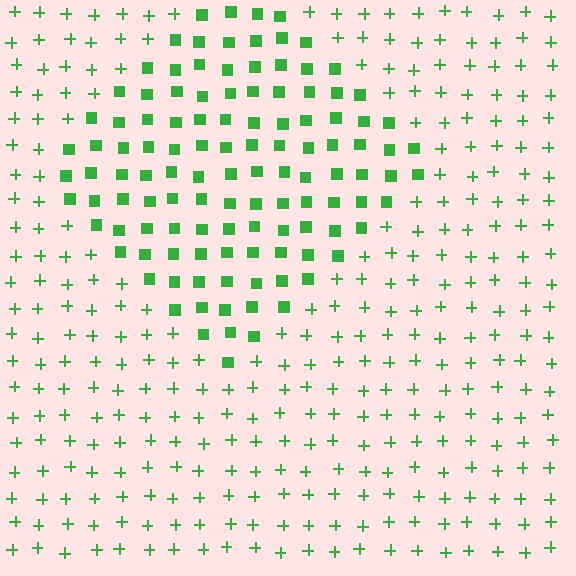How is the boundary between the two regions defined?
The boundary is defined by a change in element shape: squares inside vs. plus signs outside. All elements share the same color and spacing.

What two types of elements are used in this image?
The image uses squares inside the diamond region and plus signs outside it.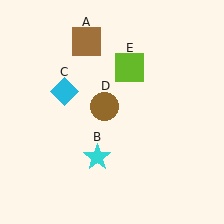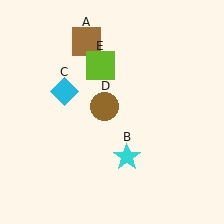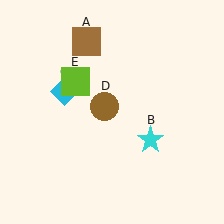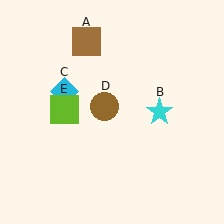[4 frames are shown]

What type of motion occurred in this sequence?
The cyan star (object B), lime square (object E) rotated counterclockwise around the center of the scene.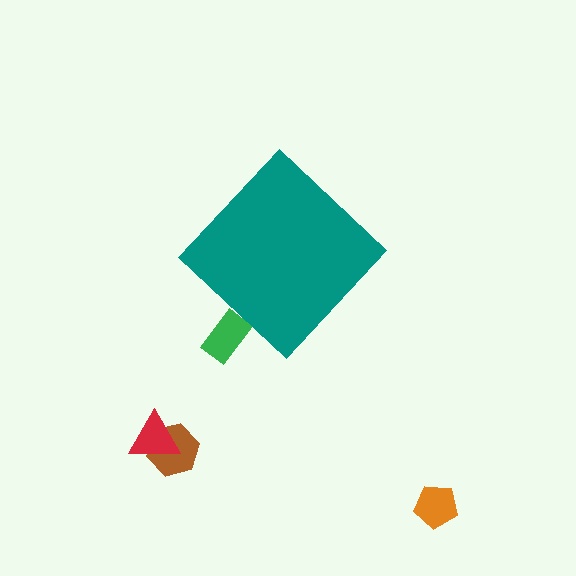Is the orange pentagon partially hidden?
No, the orange pentagon is fully visible.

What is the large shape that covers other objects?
A teal diamond.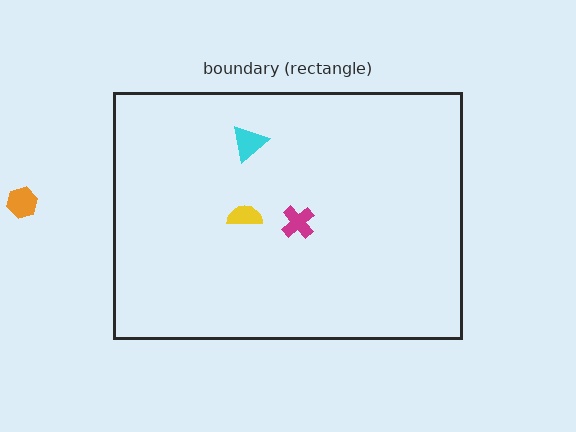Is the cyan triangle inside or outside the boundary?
Inside.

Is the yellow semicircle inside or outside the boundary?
Inside.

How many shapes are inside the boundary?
3 inside, 1 outside.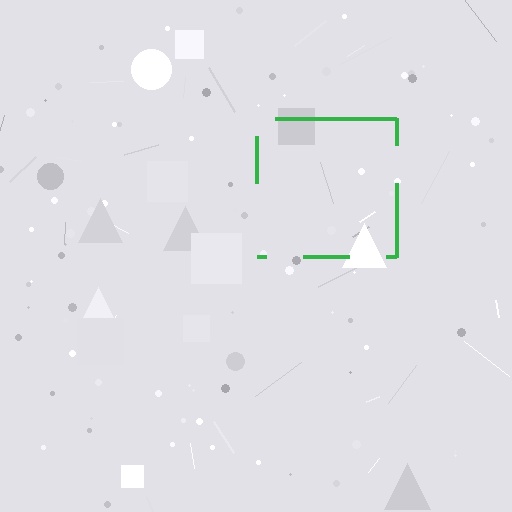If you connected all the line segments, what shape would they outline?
They would outline a square.